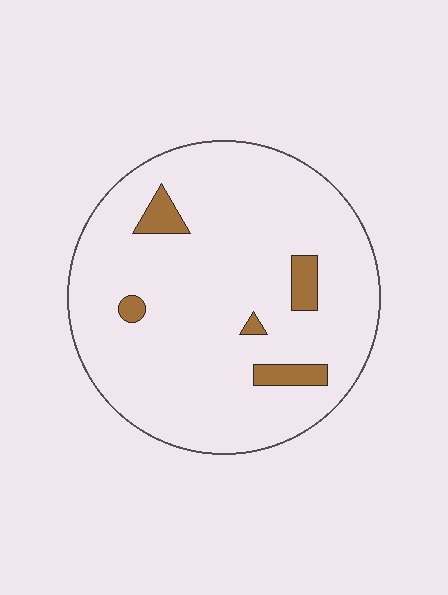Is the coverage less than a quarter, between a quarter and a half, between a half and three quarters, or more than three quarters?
Less than a quarter.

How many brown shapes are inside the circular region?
5.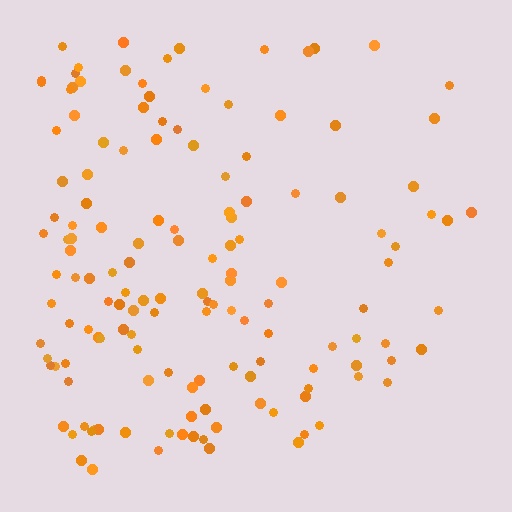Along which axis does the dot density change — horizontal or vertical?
Horizontal.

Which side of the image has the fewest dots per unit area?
The right.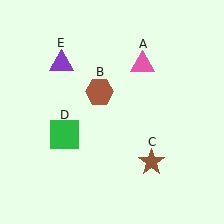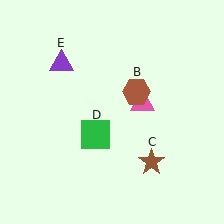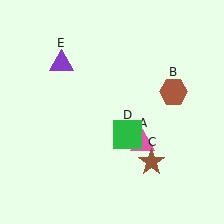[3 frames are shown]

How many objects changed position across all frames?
3 objects changed position: pink triangle (object A), brown hexagon (object B), green square (object D).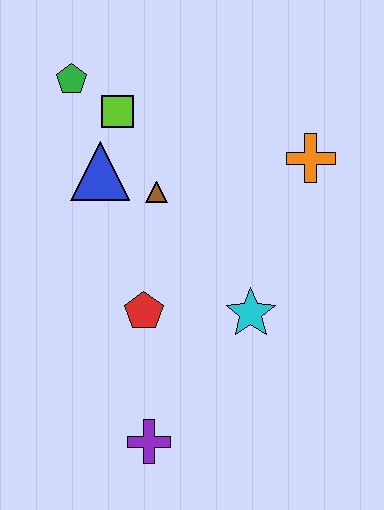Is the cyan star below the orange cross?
Yes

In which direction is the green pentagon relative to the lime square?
The green pentagon is to the left of the lime square.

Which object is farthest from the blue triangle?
The purple cross is farthest from the blue triangle.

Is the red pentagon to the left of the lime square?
No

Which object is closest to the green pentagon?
The lime square is closest to the green pentagon.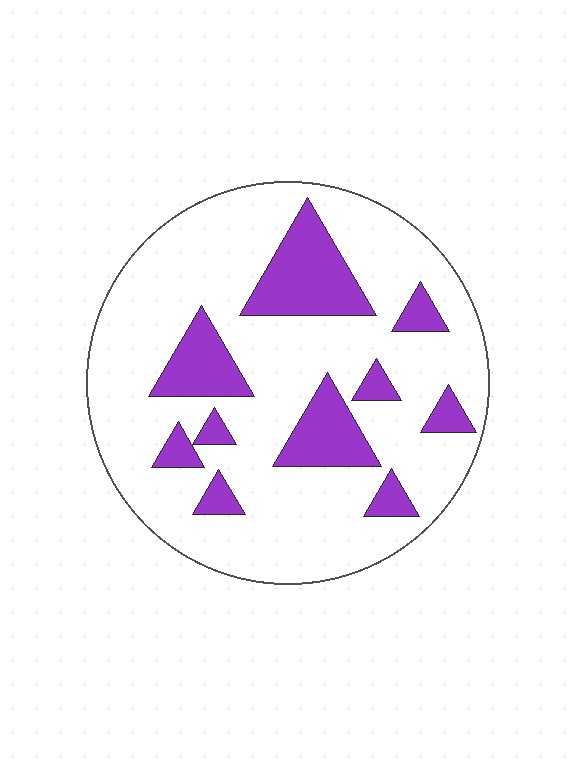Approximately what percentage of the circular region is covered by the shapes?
Approximately 20%.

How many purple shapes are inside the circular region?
10.